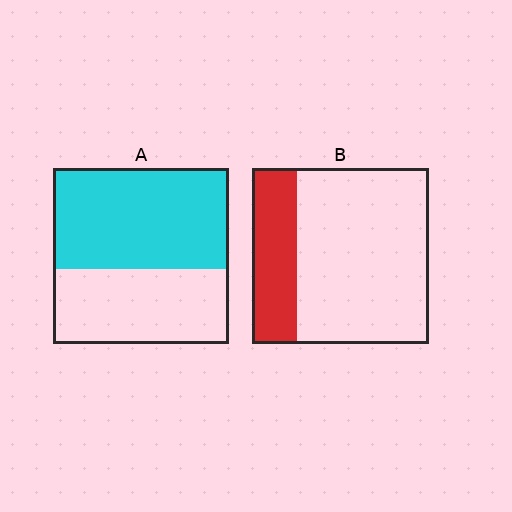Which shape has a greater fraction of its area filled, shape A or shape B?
Shape A.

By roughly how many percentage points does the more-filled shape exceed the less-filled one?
By roughly 30 percentage points (A over B).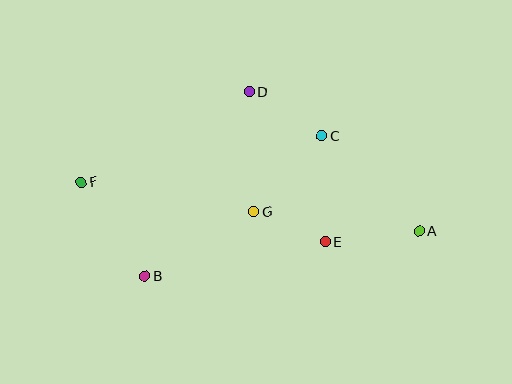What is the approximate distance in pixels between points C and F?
The distance between C and F is approximately 244 pixels.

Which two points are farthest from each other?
Points A and F are farthest from each other.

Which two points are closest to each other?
Points E and G are closest to each other.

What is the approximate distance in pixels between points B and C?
The distance between B and C is approximately 225 pixels.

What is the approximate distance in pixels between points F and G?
The distance between F and G is approximately 175 pixels.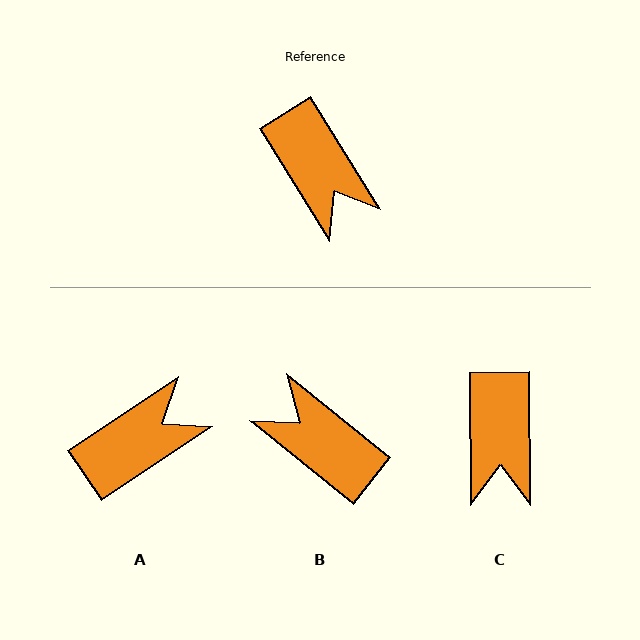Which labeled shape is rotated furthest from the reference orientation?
B, about 161 degrees away.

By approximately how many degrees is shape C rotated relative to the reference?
Approximately 31 degrees clockwise.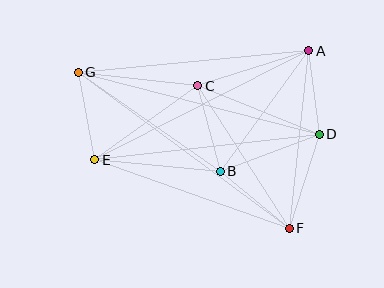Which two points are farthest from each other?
Points F and G are farthest from each other.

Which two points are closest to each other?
Points A and D are closest to each other.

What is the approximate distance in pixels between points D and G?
The distance between D and G is approximately 249 pixels.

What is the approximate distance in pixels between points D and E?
The distance between D and E is approximately 226 pixels.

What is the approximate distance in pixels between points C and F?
The distance between C and F is approximately 169 pixels.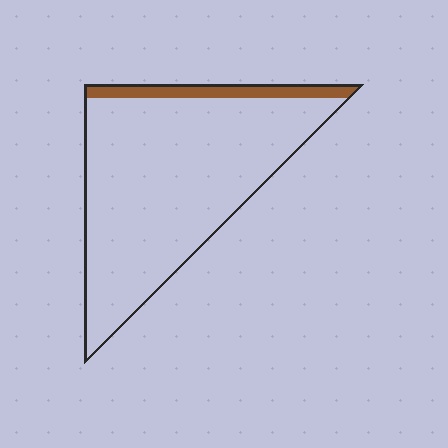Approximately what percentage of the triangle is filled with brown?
Approximately 10%.